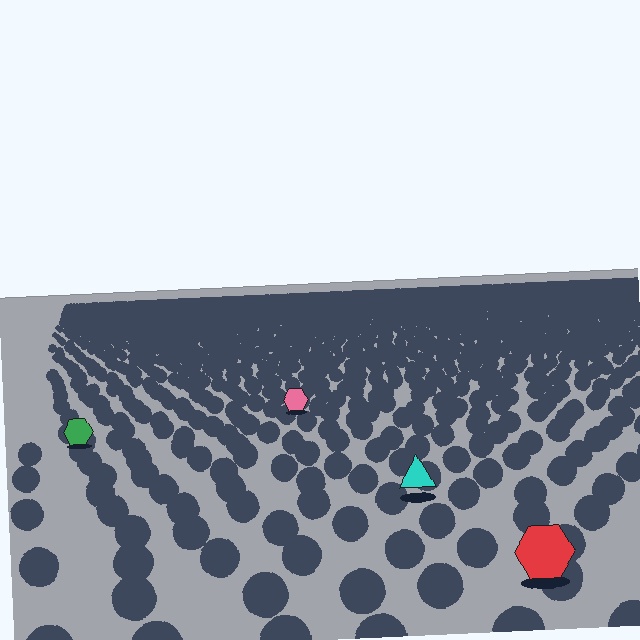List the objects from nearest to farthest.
From nearest to farthest: the red hexagon, the cyan triangle, the green hexagon, the pink hexagon.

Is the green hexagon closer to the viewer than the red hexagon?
No. The red hexagon is closer — you can tell from the texture gradient: the ground texture is coarser near it.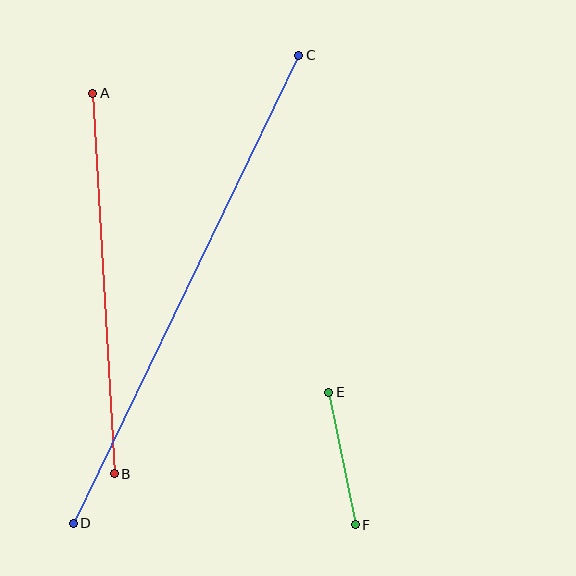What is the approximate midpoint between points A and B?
The midpoint is at approximately (103, 283) pixels.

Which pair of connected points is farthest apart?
Points C and D are farthest apart.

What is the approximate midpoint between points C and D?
The midpoint is at approximately (186, 289) pixels.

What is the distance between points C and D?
The distance is approximately 519 pixels.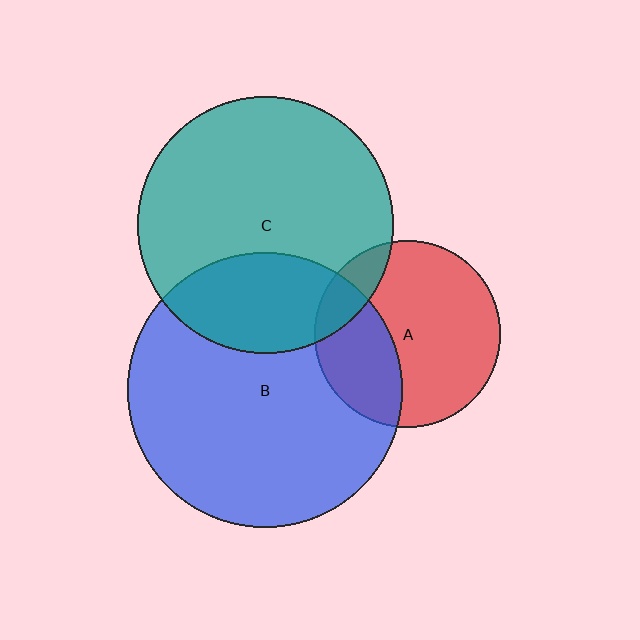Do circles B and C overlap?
Yes.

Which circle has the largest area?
Circle B (blue).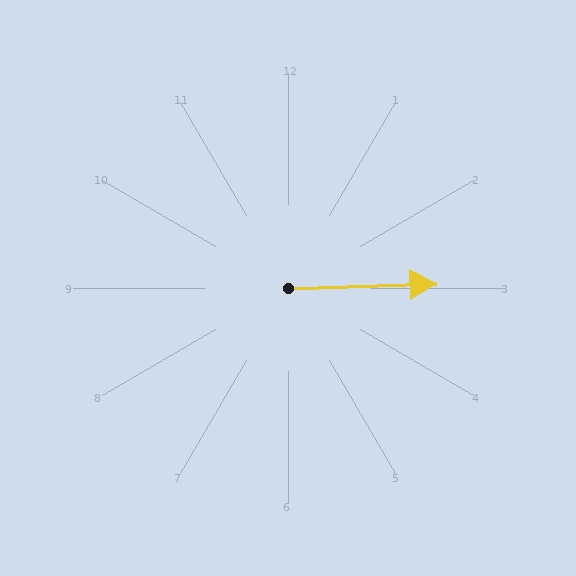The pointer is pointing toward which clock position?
Roughly 3 o'clock.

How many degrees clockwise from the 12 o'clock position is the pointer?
Approximately 88 degrees.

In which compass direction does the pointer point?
East.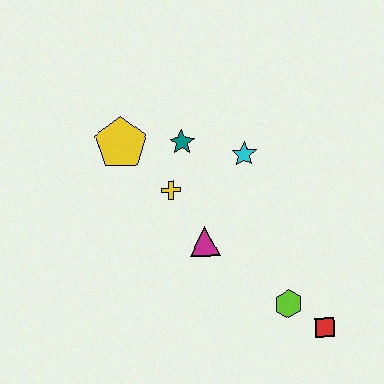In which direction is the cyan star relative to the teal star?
The cyan star is to the right of the teal star.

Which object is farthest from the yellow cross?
The red square is farthest from the yellow cross.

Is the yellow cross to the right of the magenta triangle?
No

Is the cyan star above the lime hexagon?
Yes